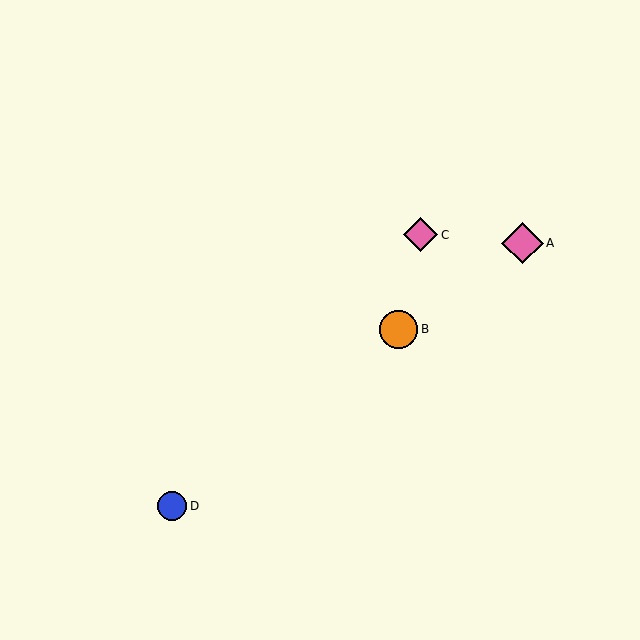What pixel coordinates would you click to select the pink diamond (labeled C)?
Click at (421, 235) to select the pink diamond C.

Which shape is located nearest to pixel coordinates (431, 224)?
The pink diamond (labeled C) at (421, 235) is nearest to that location.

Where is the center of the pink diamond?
The center of the pink diamond is at (523, 243).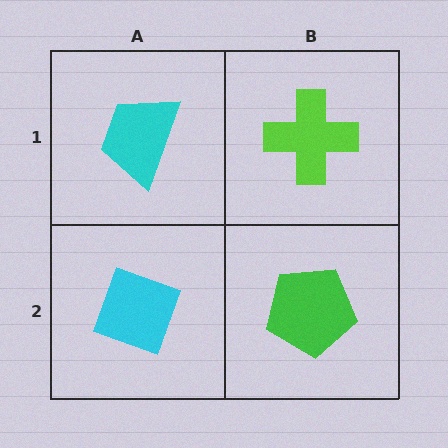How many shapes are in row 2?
2 shapes.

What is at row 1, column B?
A lime cross.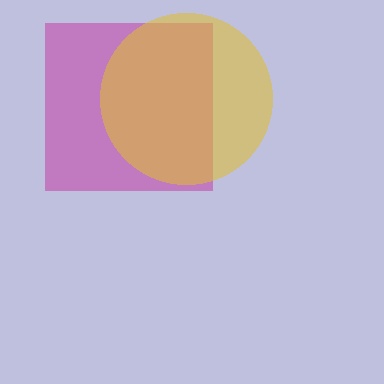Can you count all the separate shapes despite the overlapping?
Yes, there are 2 separate shapes.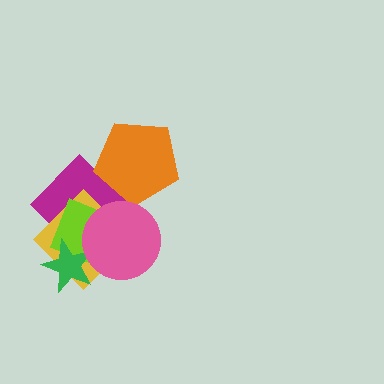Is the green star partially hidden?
Yes, it is partially covered by another shape.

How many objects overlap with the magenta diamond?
4 objects overlap with the magenta diamond.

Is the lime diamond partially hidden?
Yes, it is partially covered by another shape.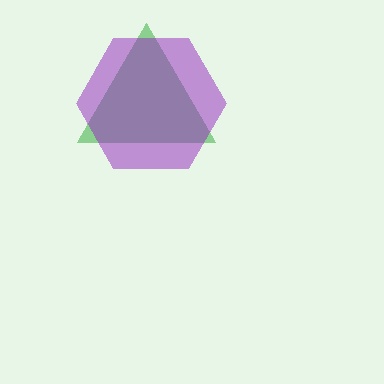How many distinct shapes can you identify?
There are 2 distinct shapes: a green triangle, a purple hexagon.